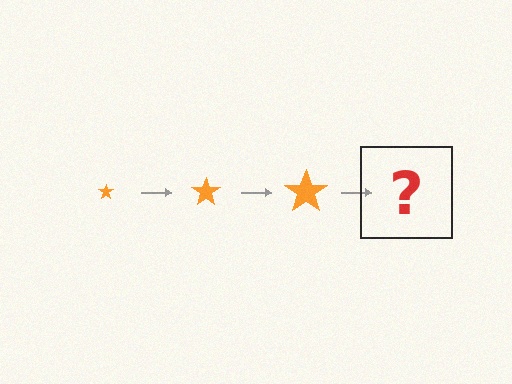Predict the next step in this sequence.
The next step is an orange star, larger than the previous one.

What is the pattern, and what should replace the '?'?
The pattern is that the star gets progressively larger each step. The '?' should be an orange star, larger than the previous one.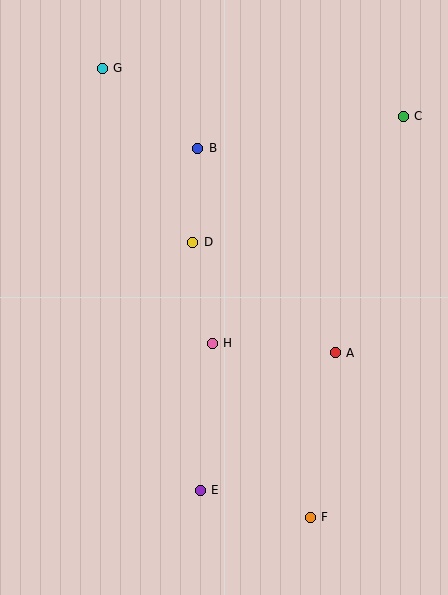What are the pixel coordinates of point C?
Point C is at (403, 116).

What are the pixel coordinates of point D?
Point D is at (193, 242).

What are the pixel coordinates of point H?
Point H is at (212, 343).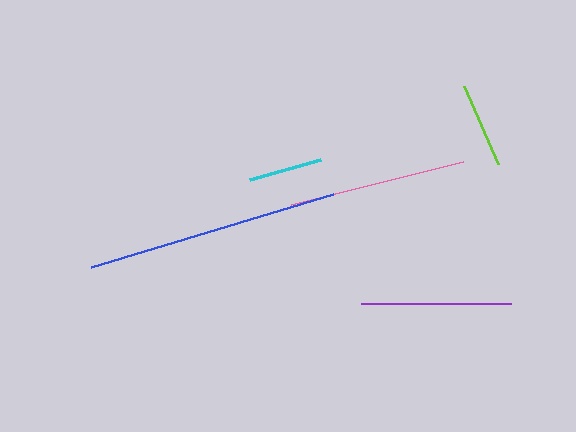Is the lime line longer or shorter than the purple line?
The purple line is longer than the lime line.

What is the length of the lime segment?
The lime segment is approximately 85 pixels long.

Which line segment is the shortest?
The cyan line is the shortest at approximately 74 pixels.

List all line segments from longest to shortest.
From longest to shortest: blue, pink, purple, lime, cyan.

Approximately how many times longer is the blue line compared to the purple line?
The blue line is approximately 1.7 times the length of the purple line.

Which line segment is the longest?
The blue line is the longest at approximately 252 pixels.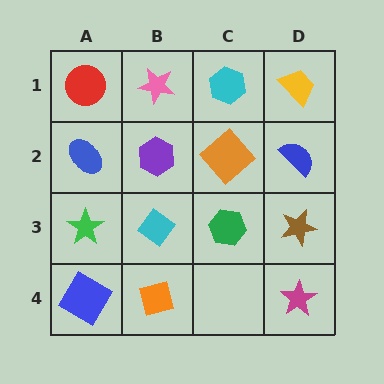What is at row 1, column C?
A cyan hexagon.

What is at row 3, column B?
A cyan diamond.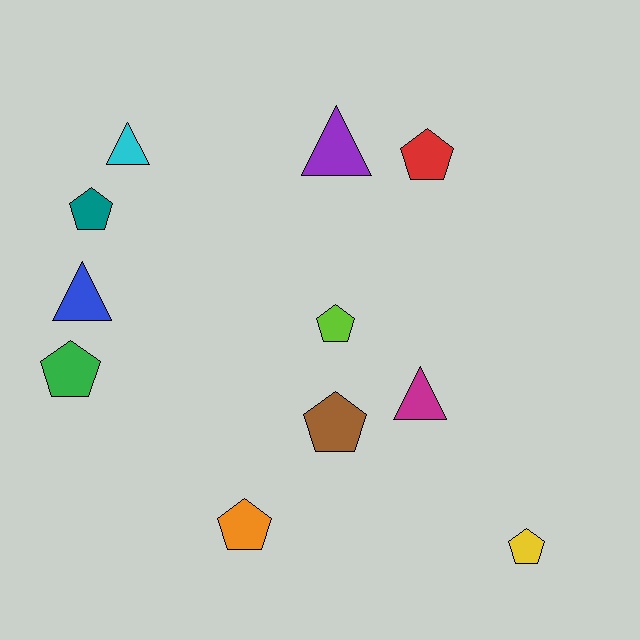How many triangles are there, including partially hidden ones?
There are 4 triangles.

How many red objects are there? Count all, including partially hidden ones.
There is 1 red object.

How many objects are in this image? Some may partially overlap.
There are 11 objects.